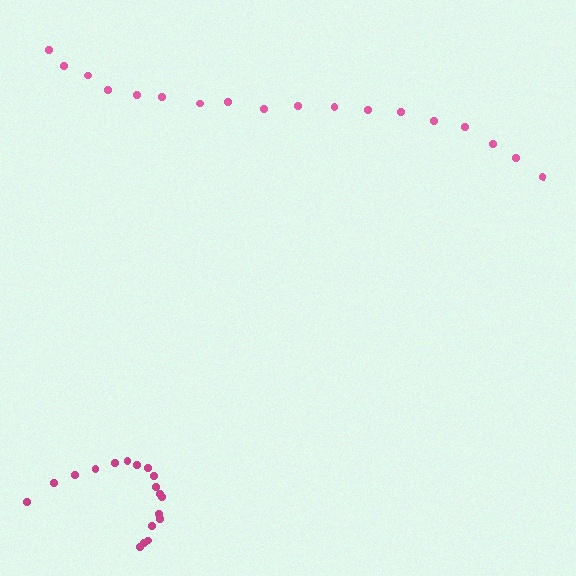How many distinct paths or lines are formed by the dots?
There are 2 distinct paths.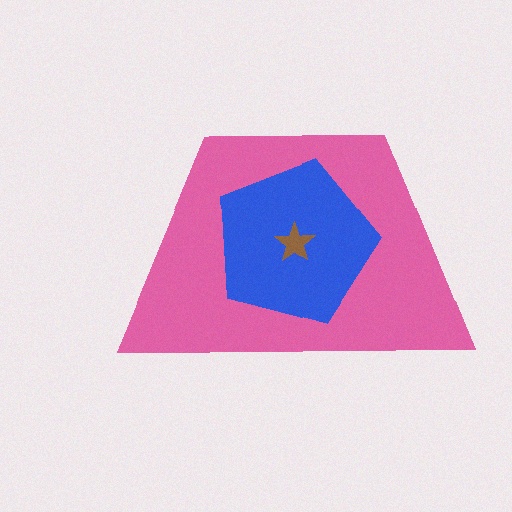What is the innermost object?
The brown star.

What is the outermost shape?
The pink trapezoid.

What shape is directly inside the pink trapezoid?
The blue pentagon.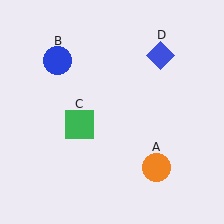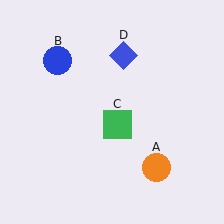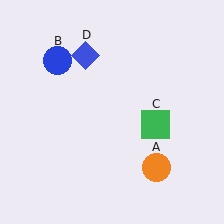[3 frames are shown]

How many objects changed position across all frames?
2 objects changed position: green square (object C), blue diamond (object D).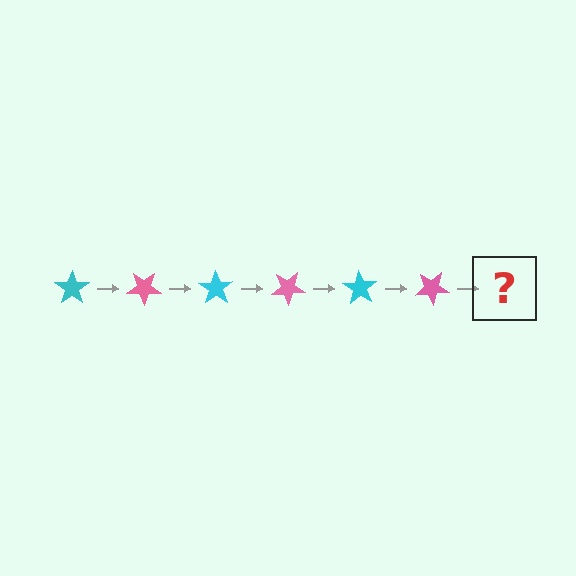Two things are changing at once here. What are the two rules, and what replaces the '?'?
The two rules are that it rotates 35 degrees each step and the color cycles through cyan and pink. The '?' should be a cyan star, rotated 210 degrees from the start.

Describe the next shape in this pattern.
It should be a cyan star, rotated 210 degrees from the start.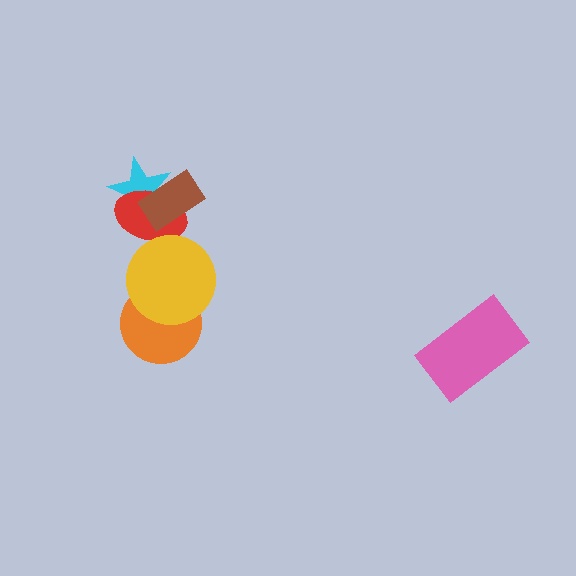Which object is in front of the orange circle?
The yellow circle is in front of the orange circle.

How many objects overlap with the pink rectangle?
0 objects overlap with the pink rectangle.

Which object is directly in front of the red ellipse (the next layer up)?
The brown rectangle is directly in front of the red ellipse.